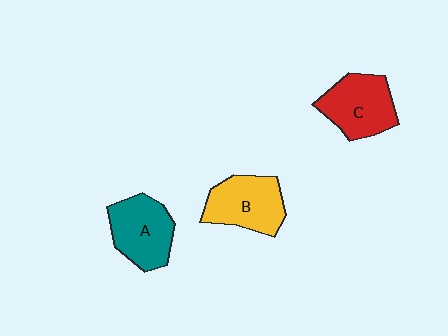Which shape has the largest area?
Shape C (red).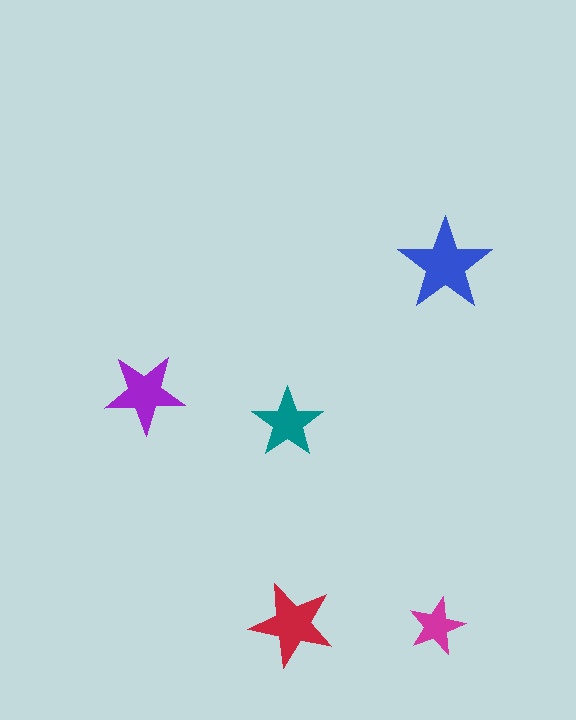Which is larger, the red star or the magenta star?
The red one.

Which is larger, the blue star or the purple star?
The blue one.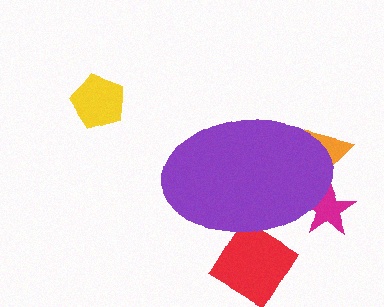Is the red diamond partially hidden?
Yes, the red diamond is partially hidden behind the purple ellipse.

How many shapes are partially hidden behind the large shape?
3 shapes are partially hidden.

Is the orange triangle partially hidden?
Yes, the orange triangle is partially hidden behind the purple ellipse.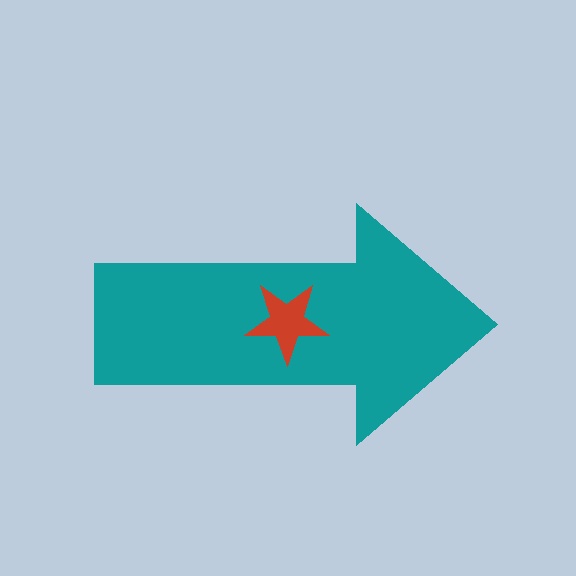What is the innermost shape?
The red star.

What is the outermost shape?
The teal arrow.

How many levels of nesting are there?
2.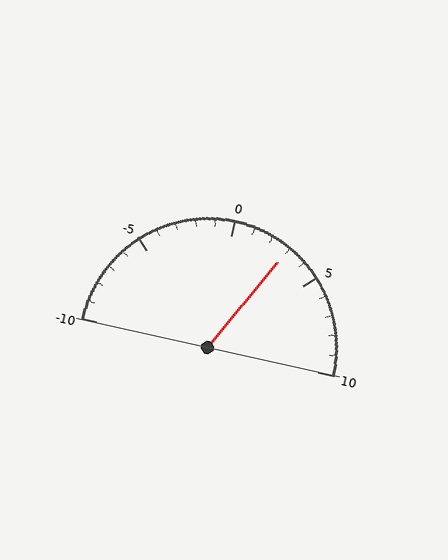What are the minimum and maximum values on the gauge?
The gauge ranges from -10 to 10.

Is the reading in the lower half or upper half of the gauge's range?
The reading is in the upper half of the range (-10 to 10).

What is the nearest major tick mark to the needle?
The nearest major tick mark is 5.